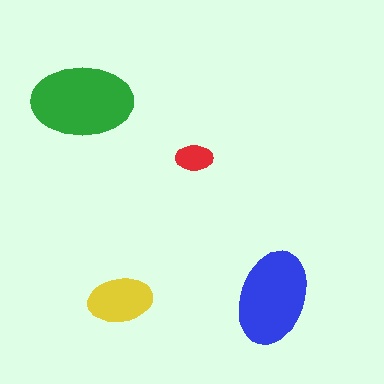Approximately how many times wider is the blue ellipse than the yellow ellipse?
About 1.5 times wider.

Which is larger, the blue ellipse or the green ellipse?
The green one.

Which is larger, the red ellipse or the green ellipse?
The green one.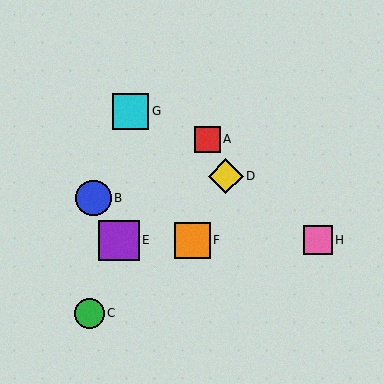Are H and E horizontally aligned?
Yes, both are at y≈240.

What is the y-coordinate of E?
Object E is at y≈240.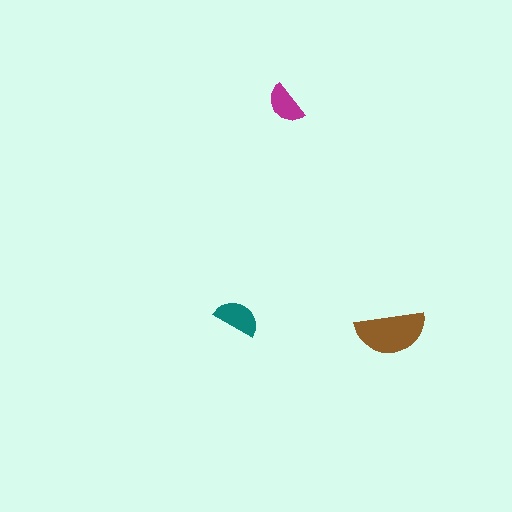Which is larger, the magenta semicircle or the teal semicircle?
The teal one.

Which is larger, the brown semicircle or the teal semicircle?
The brown one.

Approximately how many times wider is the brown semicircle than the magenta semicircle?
About 1.5 times wider.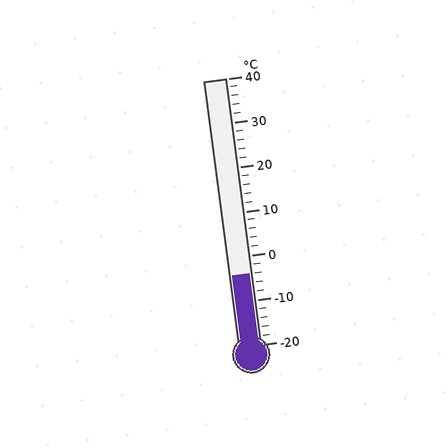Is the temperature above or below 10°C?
The temperature is below 10°C.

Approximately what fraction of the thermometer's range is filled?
The thermometer is filled to approximately 25% of its range.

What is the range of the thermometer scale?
The thermometer scale ranges from -20°C to 40°C.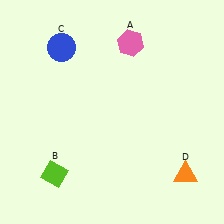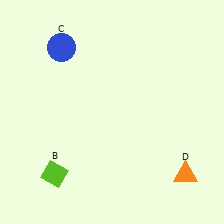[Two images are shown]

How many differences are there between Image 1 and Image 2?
There is 1 difference between the two images.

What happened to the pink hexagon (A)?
The pink hexagon (A) was removed in Image 2. It was in the top-right area of Image 1.